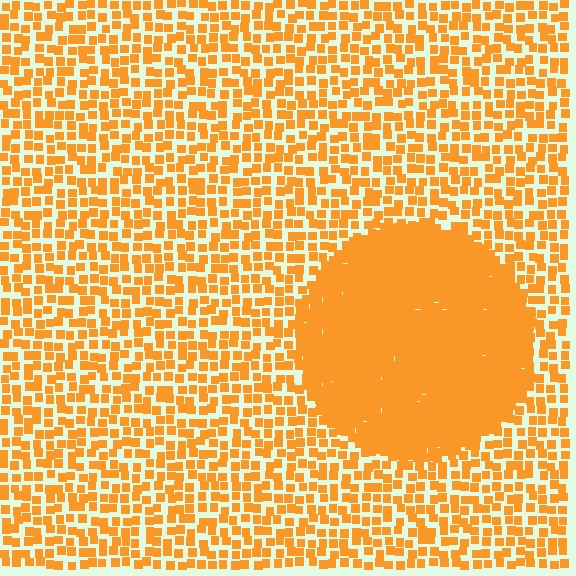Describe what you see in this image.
The image contains small orange elements arranged at two different densities. A circle-shaped region is visible where the elements are more densely packed than the surrounding area.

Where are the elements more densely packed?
The elements are more densely packed inside the circle boundary.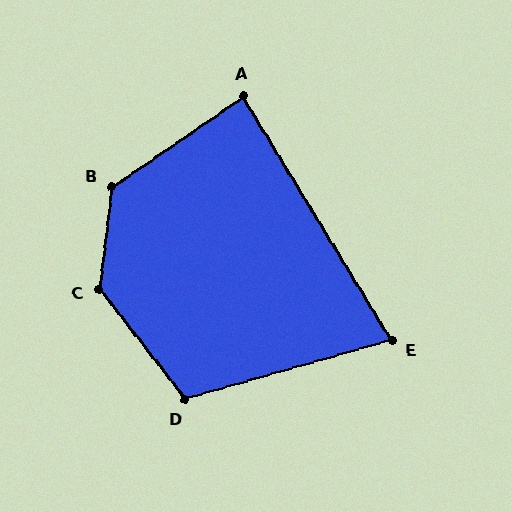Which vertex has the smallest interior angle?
E, at approximately 74 degrees.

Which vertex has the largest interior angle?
C, at approximately 135 degrees.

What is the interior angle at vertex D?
Approximately 112 degrees (obtuse).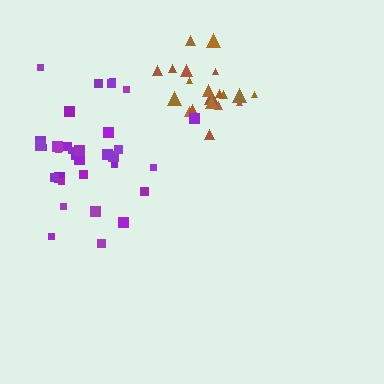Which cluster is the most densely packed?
Brown.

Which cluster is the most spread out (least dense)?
Purple.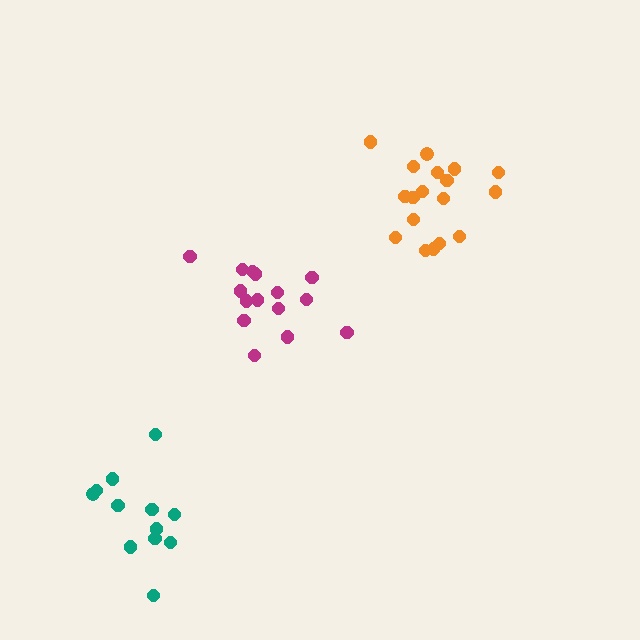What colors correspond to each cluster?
The clusters are colored: magenta, orange, teal.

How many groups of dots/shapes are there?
There are 3 groups.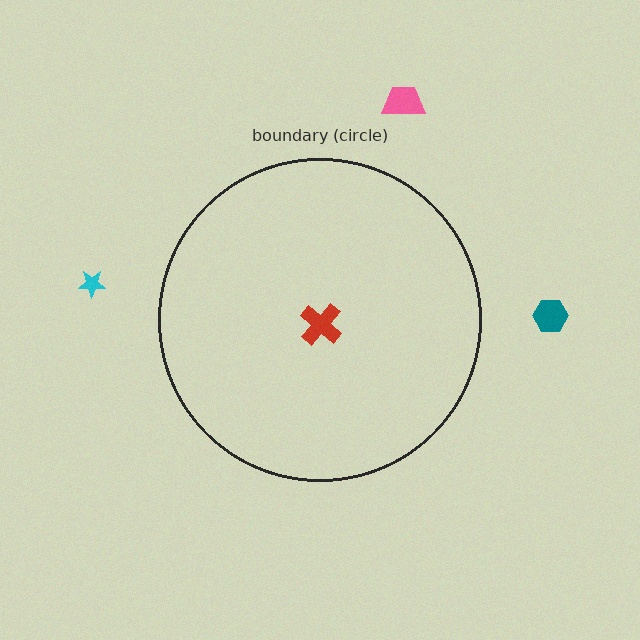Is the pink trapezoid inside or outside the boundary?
Outside.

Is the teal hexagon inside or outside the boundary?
Outside.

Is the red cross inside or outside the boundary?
Inside.